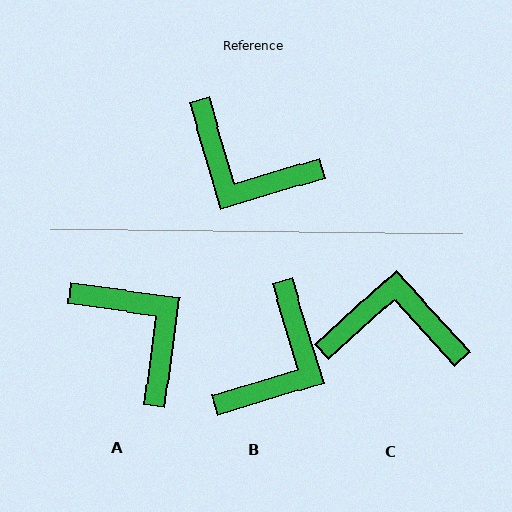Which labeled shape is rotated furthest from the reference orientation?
A, about 156 degrees away.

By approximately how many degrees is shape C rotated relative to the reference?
Approximately 154 degrees clockwise.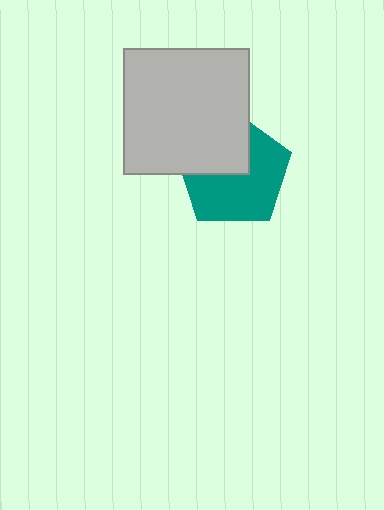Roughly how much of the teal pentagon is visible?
About half of it is visible (roughly 62%).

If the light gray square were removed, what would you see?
You would see the complete teal pentagon.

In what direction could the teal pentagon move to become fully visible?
The teal pentagon could move toward the lower-right. That would shift it out from behind the light gray square entirely.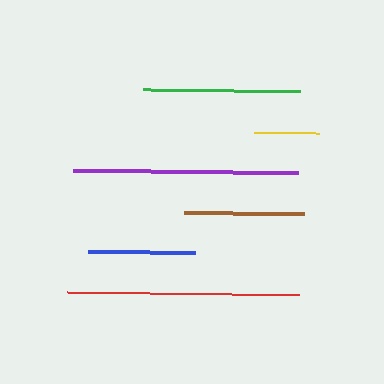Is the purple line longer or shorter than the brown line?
The purple line is longer than the brown line.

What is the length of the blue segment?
The blue segment is approximately 107 pixels long.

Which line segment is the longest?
The red line is the longest at approximately 231 pixels.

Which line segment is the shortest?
The yellow line is the shortest at approximately 66 pixels.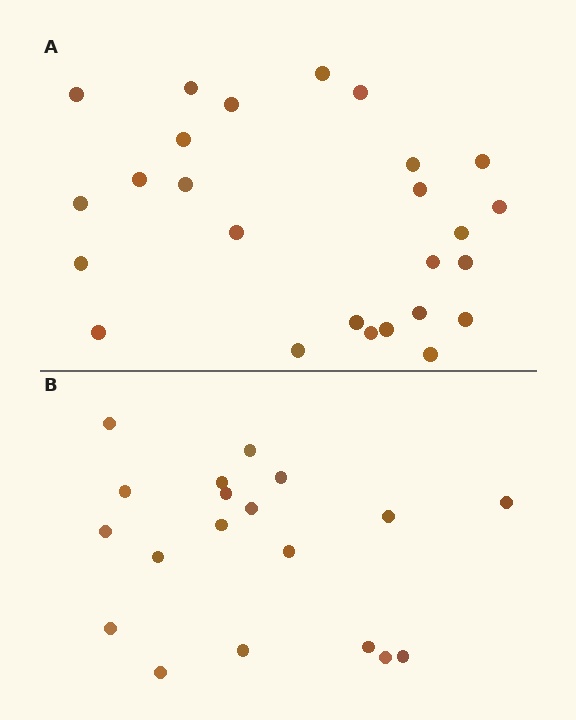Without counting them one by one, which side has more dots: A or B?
Region A (the top region) has more dots.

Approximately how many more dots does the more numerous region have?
Region A has roughly 8 or so more dots than region B.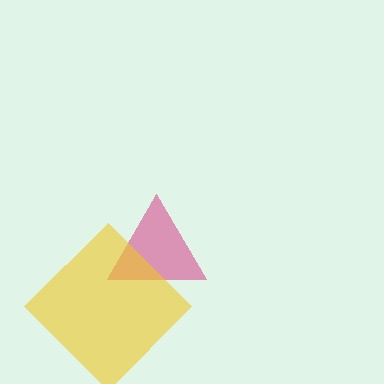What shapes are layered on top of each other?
The layered shapes are: a magenta triangle, a yellow diamond.